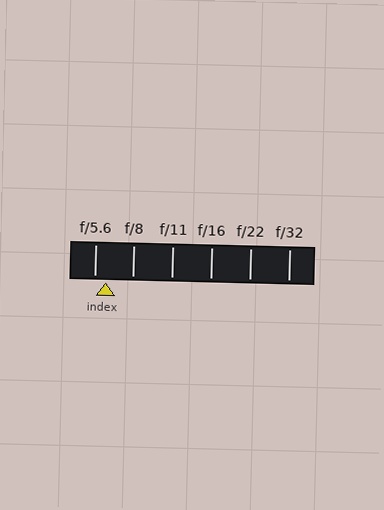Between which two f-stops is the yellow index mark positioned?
The index mark is between f/5.6 and f/8.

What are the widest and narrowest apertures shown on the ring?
The widest aperture shown is f/5.6 and the narrowest is f/32.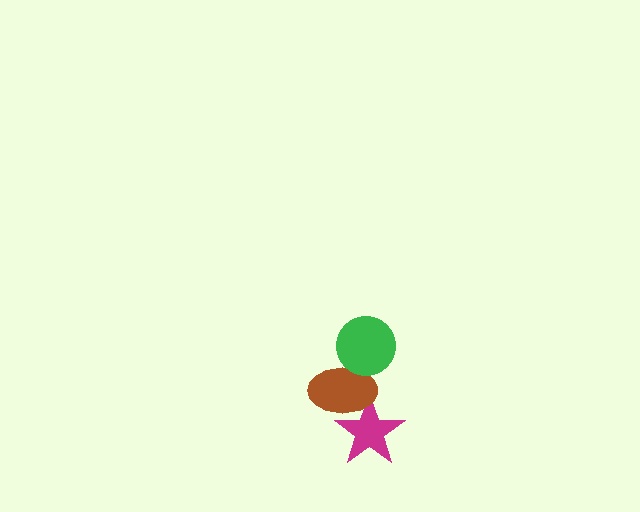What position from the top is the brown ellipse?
The brown ellipse is 2nd from the top.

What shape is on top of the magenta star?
The brown ellipse is on top of the magenta star.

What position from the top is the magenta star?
The magenta star is 3rd from the top.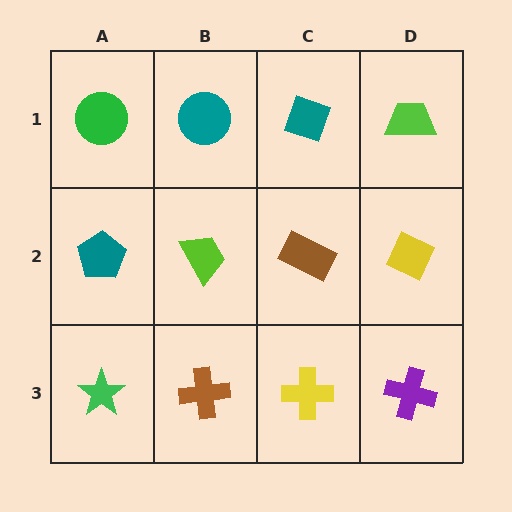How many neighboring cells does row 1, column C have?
3.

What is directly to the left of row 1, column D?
A teal diamond.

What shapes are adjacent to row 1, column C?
A brown rectangle (row 2, column C), a teal circle (row 1, column B), a lime trapezoid (row 1, column D).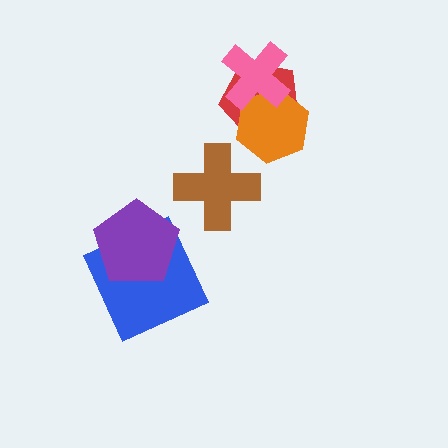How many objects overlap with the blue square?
1 object overlaps with the blue square.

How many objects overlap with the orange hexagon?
2 objects overlap with the orange hexagon.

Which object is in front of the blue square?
The purple pentagon is in front of the blue square.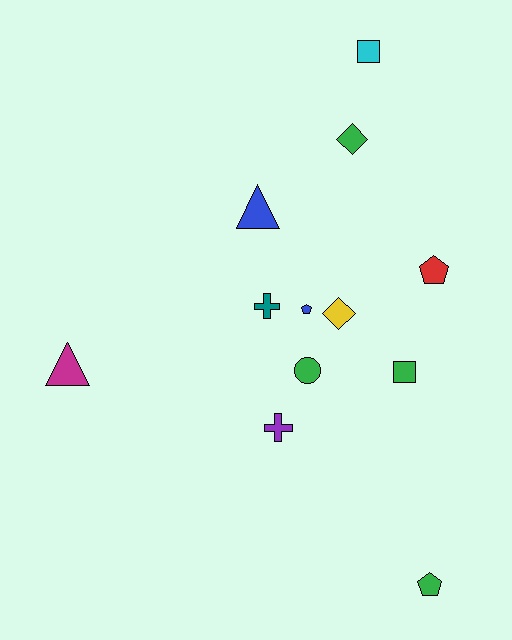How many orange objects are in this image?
There are no orange objects.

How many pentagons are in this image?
There are 3 pentagons.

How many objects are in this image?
There are 12 objects.